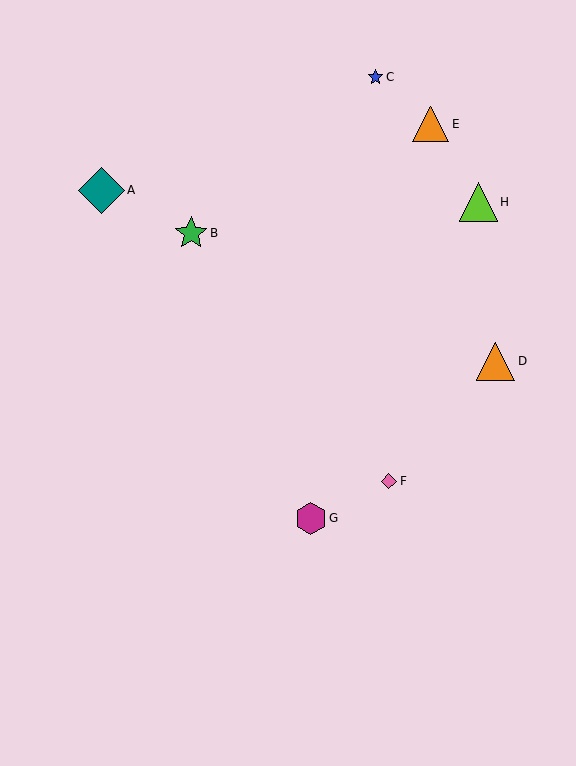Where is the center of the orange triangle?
The center of the orange triangle is at (496, 361).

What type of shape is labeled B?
Shape B is a green star.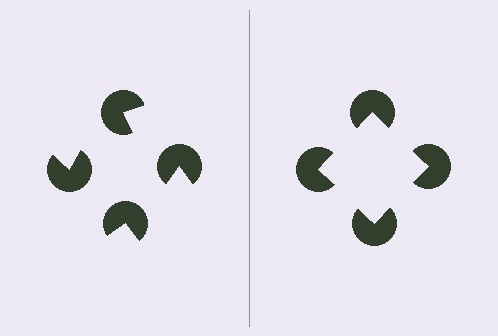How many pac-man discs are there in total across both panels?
8 — 4 on each side.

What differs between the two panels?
The pac-man discs are positioned identically on both sides; only the wedge orientations differ. On the right they align to a square; on the left they are misaligned.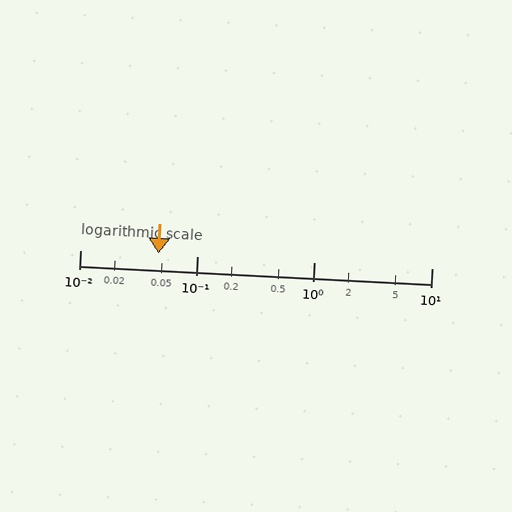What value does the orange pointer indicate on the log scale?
The pointer indicates approximately 0.047.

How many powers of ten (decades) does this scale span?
The scale spans 3 decades, from 0.01 to 10.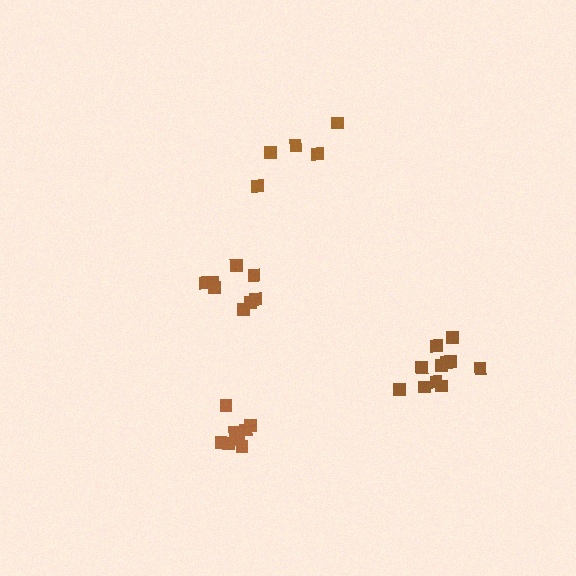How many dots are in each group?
Group 1: 5 dots, Group 2: 8 dots, Group 3: 11 dots, Group 4: 8 dots (32 total).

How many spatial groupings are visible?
There are 4 spatial groupings.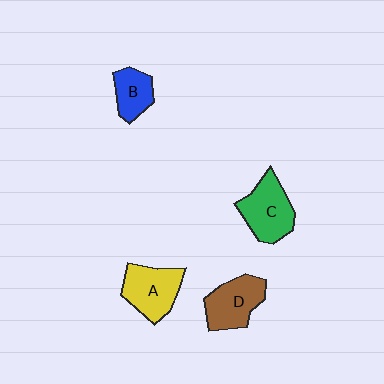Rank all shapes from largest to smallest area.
From largest to smallest: C (green), A (yellow), D (brown), B (blue).